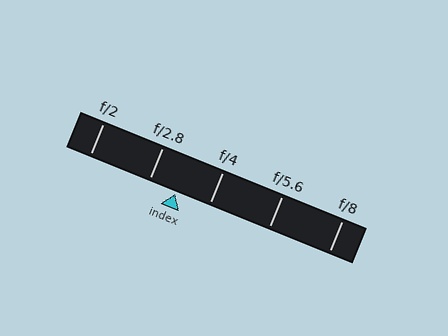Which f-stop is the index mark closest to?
The index mark is closest to f/2.8.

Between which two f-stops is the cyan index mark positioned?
The index mark is between f/2.8 and f/4.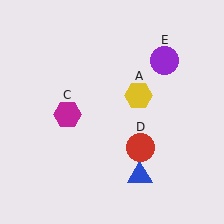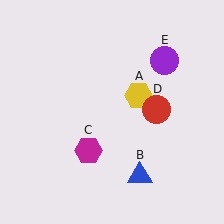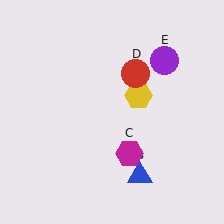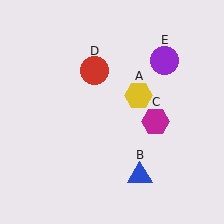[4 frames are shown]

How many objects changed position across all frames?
2 objects changed position: magenta hexagon (object C), red circle (object D).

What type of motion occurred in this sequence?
The magenta hexagon (object C), red circle (object D) rotated counterclockwise around the center of the scene.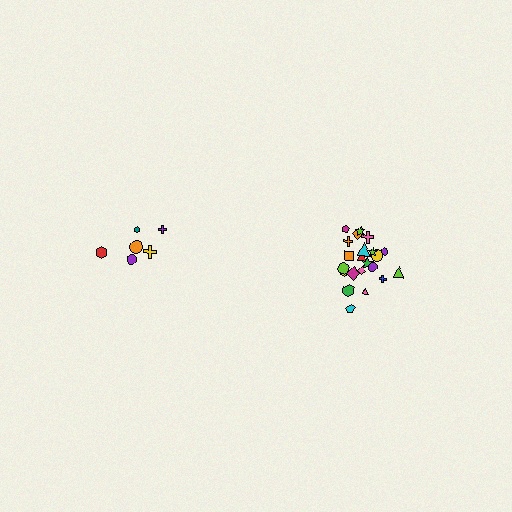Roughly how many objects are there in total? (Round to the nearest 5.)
Roughly 30 objects in total.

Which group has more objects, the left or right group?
The right group.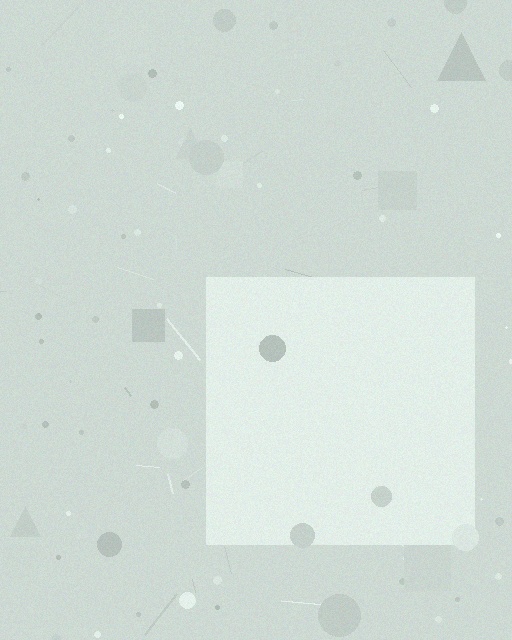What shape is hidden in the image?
A square is hidden in the image.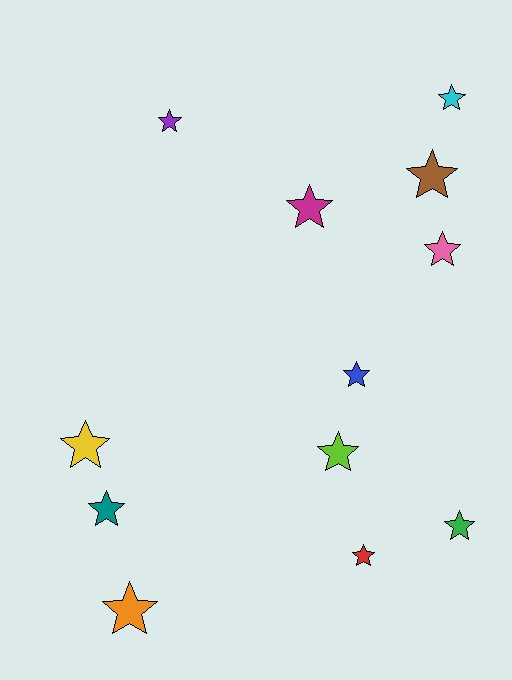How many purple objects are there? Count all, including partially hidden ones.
There is 1 purple object.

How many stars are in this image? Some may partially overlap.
There are 12 stars.